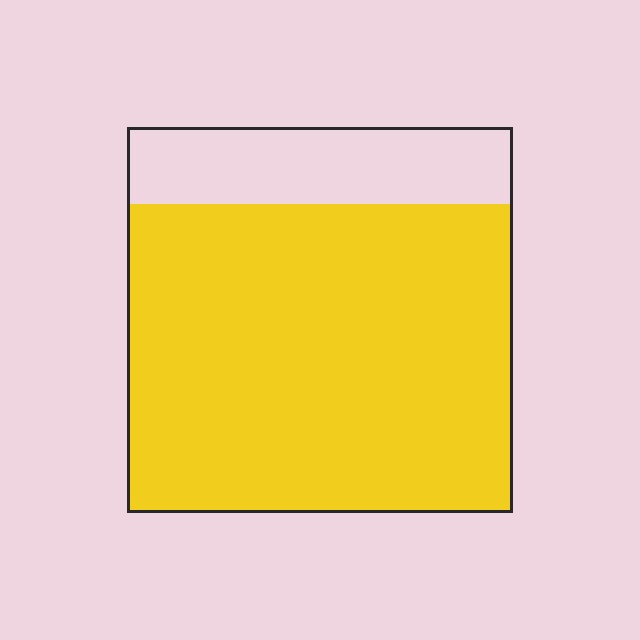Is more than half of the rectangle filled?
Yes.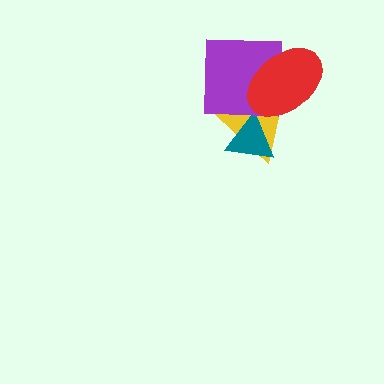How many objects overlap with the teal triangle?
1 object overlaps with the teal triangle.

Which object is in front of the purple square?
The red ellipse is in front of the purple square.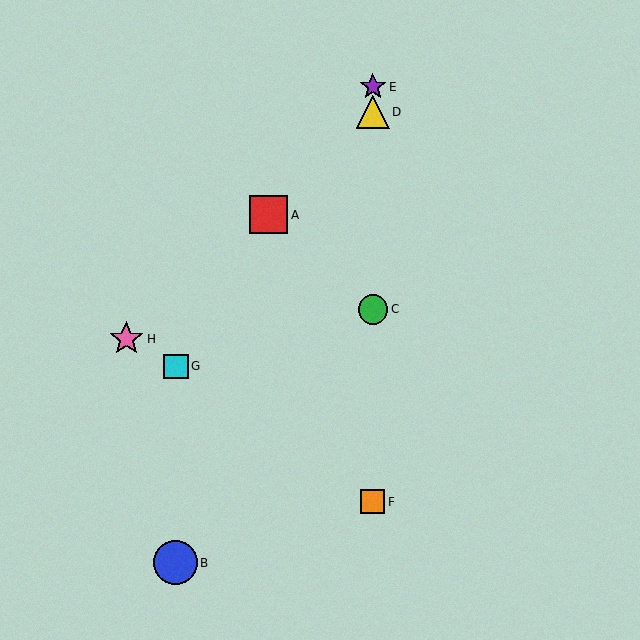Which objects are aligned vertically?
Objects C, D, E, F are aligned vertically.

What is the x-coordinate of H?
Object H is at x≈126.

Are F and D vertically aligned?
Yes, both are at x≈373.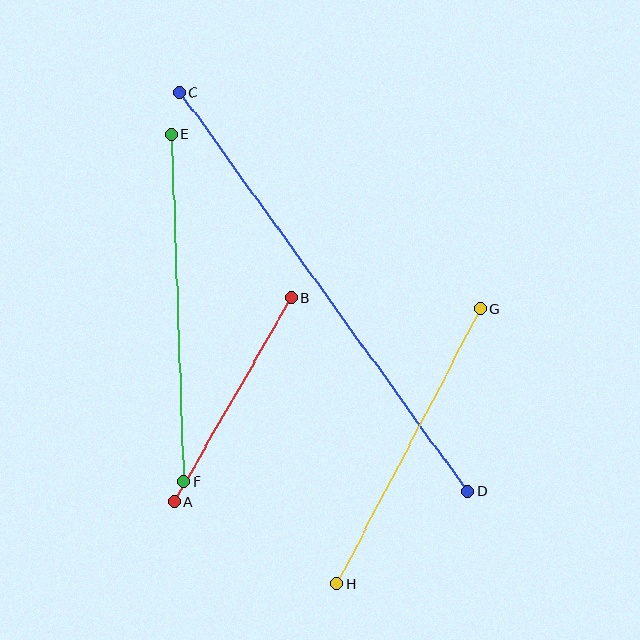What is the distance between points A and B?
The distance is approximately 235 pixels.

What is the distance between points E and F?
The distance is approximately 348 pixels.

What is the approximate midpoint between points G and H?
The midpoint is at approximately (408, 446) pixels.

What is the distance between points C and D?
The distance is approximately 492 pixels.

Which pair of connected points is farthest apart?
Points C and D are farthest apart.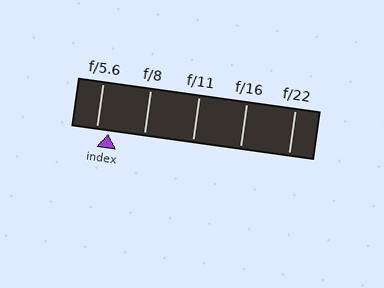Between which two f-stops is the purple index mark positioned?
The index mark is between f/5.6 and f/8.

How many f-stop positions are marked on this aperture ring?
There are 5 f-stop positions marked.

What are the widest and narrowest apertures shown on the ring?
The widest aperture shown is f/5.6 and the narrowest is f/22.